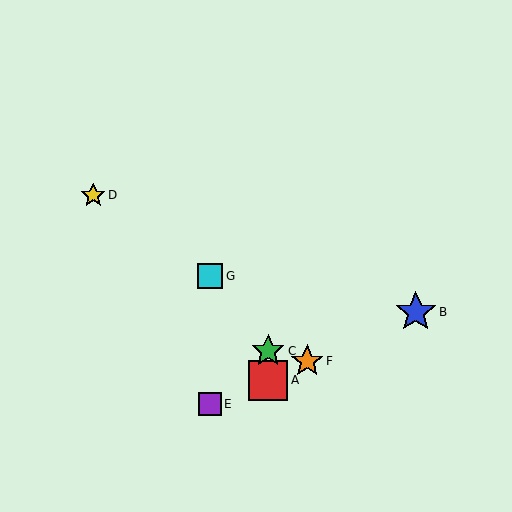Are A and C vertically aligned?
Yes, both are at x≈268.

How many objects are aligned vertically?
2 objects (A, C) are aligned vertically.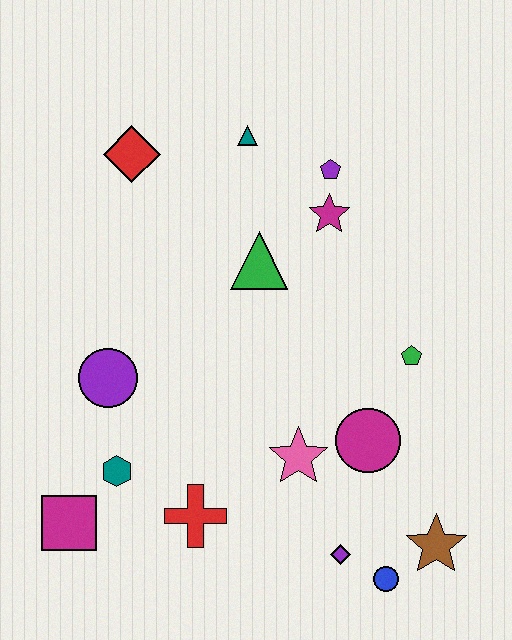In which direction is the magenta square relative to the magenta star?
The magenta square is below the magenta star.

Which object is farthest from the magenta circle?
The red diamond is farthest from the magenta circle.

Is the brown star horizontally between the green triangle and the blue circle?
No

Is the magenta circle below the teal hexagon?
No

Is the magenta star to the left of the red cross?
No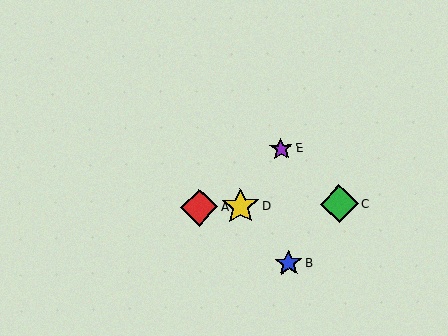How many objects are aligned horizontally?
3 objects (A, C, D) are aligned horizontally.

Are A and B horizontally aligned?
No, A is at y≈207 and B is at y≈263.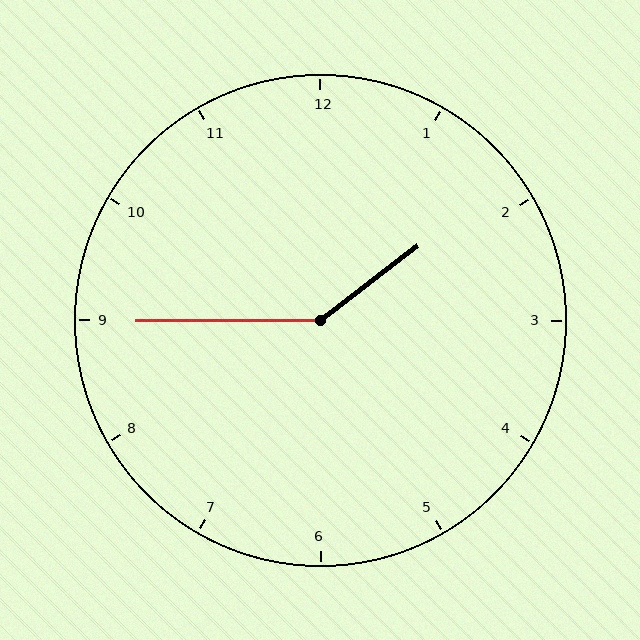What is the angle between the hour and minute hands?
Approximately 142 degrees.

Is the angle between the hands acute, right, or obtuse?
It is obtuse.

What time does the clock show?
1:45.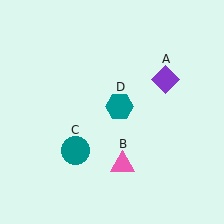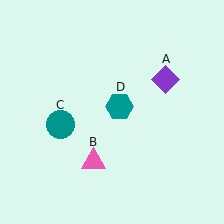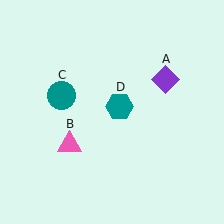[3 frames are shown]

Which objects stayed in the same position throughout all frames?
Purple diamond (object A) and teal hexagon (object D) remained stationary.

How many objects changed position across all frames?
2 objects changed position: pink triangle (object B), teal circle (object C).